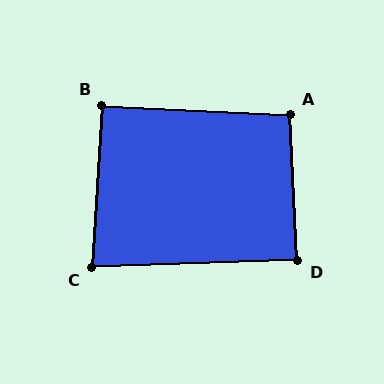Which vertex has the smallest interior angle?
C, at approximately 85 degrees.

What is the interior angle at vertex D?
Approximately 89 degrees (approximately right).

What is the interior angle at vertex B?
Approximately 91 degrees (approximately right).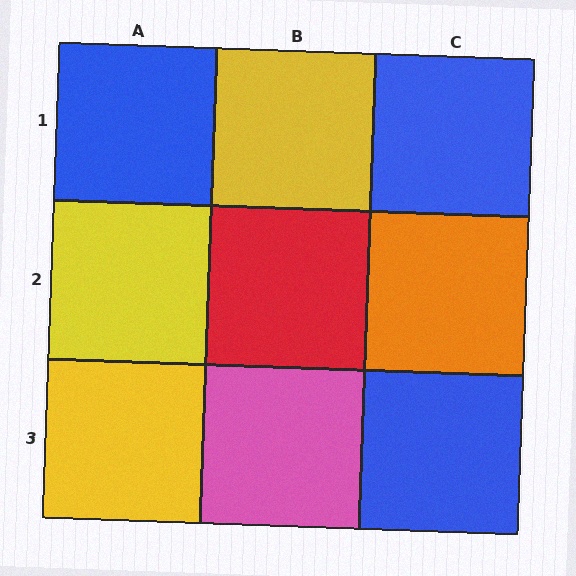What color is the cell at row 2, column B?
Red.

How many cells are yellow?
3 cells are yellow.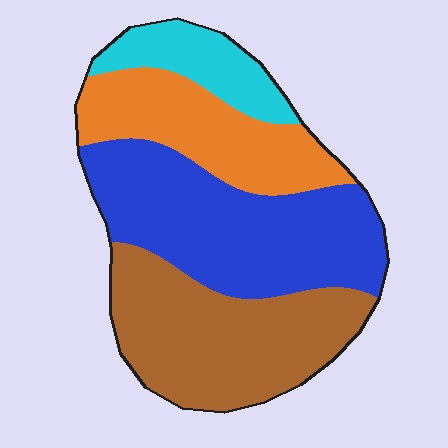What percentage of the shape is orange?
Orange takes up about one fifth (1/5) of the shape.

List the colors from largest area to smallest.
From largest to smallest: blue, brown, orange, cyan.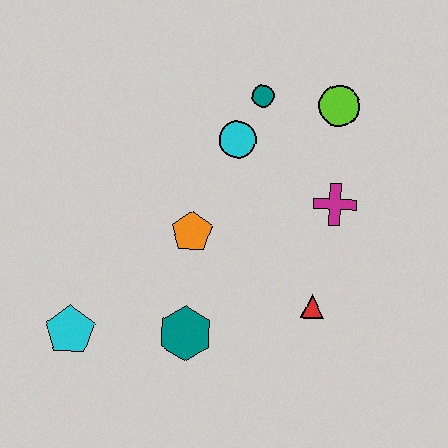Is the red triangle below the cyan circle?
Yes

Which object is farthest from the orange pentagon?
The lime circle is farthest from the orange pentagon.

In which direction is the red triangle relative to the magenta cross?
The red triangle is below the magenta cross.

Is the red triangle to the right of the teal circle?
Yes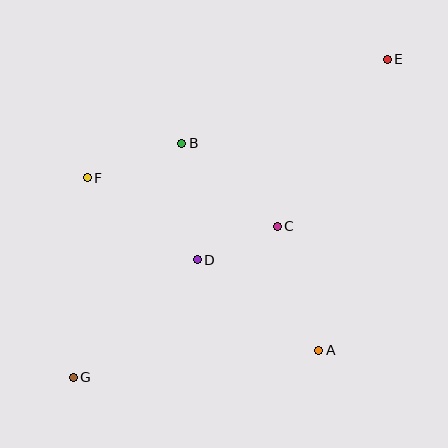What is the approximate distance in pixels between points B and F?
The distance between B and F is approximately 100 pixels.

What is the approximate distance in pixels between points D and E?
The distance between D and E is approximately 276 pixels.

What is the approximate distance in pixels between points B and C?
The distance between B and C is approximately 127 pixels.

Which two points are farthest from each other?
Points E and G are farthest from each other.